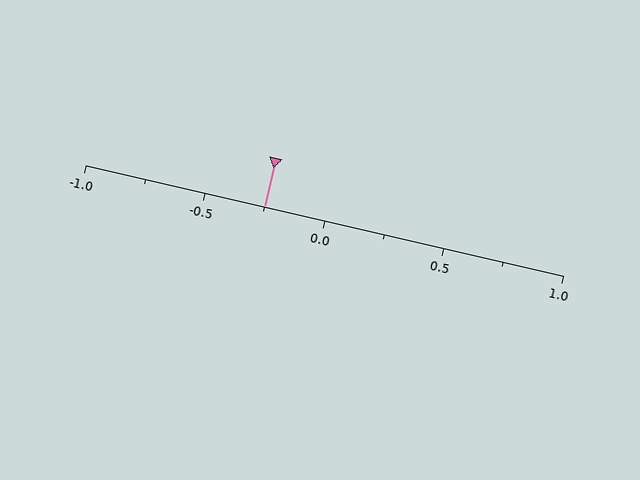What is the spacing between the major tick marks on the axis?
The major ticks are spaced 0.5 apart.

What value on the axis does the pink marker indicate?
The marker indicates approximately -0.25.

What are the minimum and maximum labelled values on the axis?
The axis runs from -1.0 to 1.0.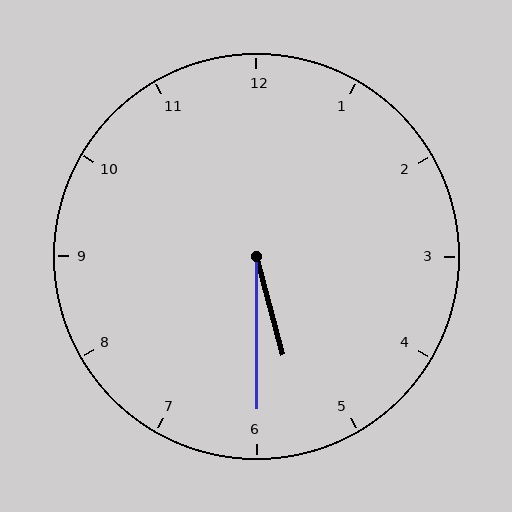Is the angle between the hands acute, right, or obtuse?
It is acute.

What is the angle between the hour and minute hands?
Approximately 15 degrees.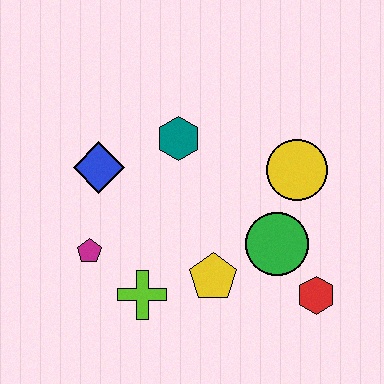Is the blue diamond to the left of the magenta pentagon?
No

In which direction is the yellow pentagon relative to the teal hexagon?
The yellow pentagon is below the teal hexagon.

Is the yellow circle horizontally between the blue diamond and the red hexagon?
Yes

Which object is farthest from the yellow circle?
The magenta pentagon is farthest from the yellow circle.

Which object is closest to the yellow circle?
The green circle is closest to the yellow circle.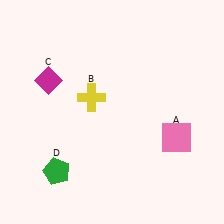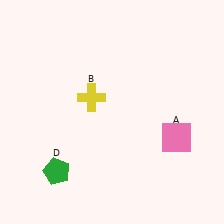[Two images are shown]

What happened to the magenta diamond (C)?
The magenta diamond (C) was removed in Image 2. It was in the top-left area of Image 1.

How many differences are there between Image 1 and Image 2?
There is 1 difference between the two images.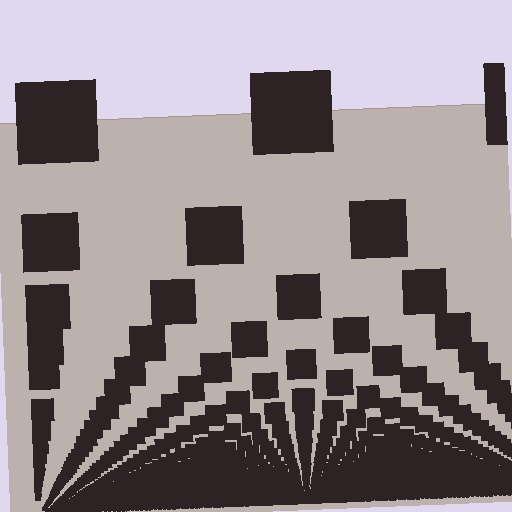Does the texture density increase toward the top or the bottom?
Density increases toward the bottom.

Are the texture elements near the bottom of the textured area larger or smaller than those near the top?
Smaller. The gradient is inverted — elements near the bottom are smaller and denser.